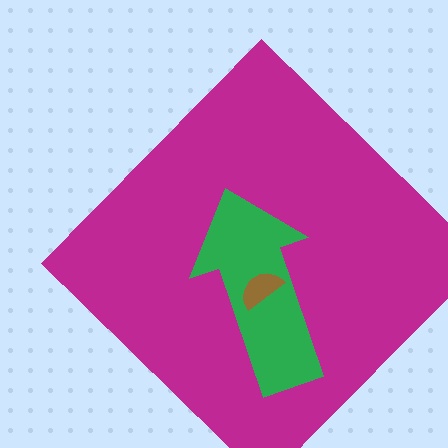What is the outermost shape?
The magenta diamond.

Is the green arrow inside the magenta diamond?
Yes.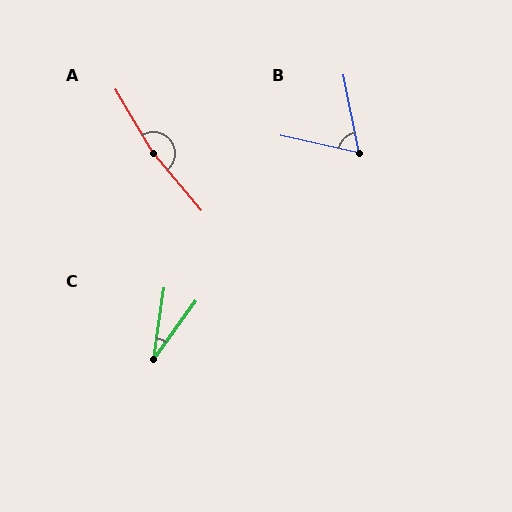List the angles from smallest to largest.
C (28°), B (67°), A (170°).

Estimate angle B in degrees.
Approximately 67 degrees.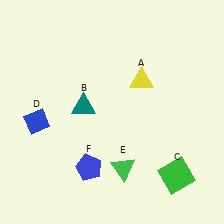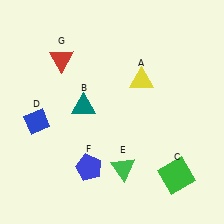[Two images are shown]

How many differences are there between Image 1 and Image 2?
There is 1 difference between the two images.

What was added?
A red triangle (G) was added in Image 2.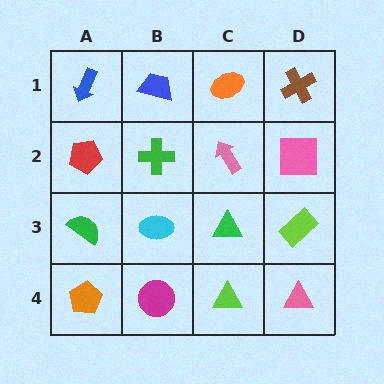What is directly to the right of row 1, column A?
A blue trapezoid.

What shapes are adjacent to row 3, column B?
A green cross (row 2, column B), a magenta circle (row 4, column B), a green semicircle (row 3, column A), a green triangle (row 3, column C).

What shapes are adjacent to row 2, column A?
A blue arrow (row 1, column A), a green semicircle (row 3, column A), a green cross (row 2, column B).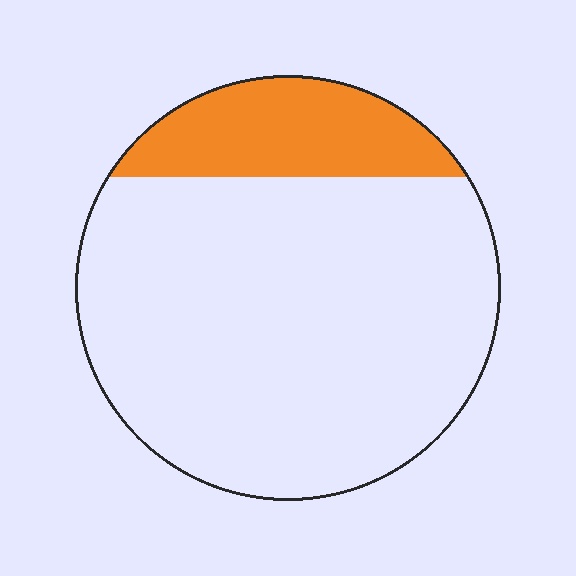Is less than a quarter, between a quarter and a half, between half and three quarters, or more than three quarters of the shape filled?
Less than a quarter.